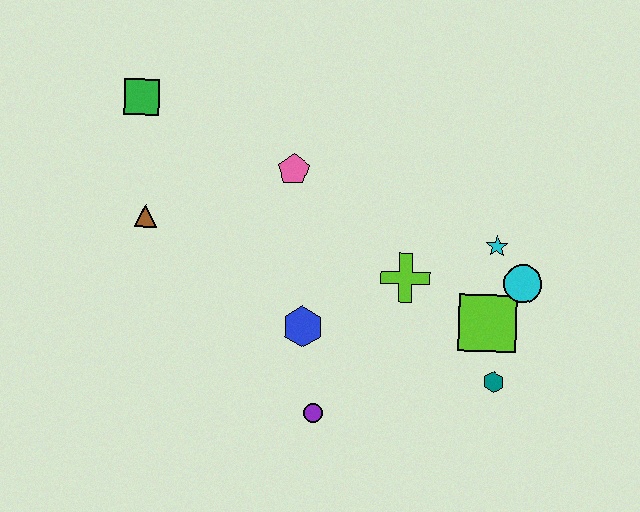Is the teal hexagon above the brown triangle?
No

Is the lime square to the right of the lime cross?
Yes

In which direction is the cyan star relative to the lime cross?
The cyan star is to the right of the lime cross.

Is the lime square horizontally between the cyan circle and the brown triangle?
Yes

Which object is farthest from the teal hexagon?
The green square is farthest from the teal hexagon.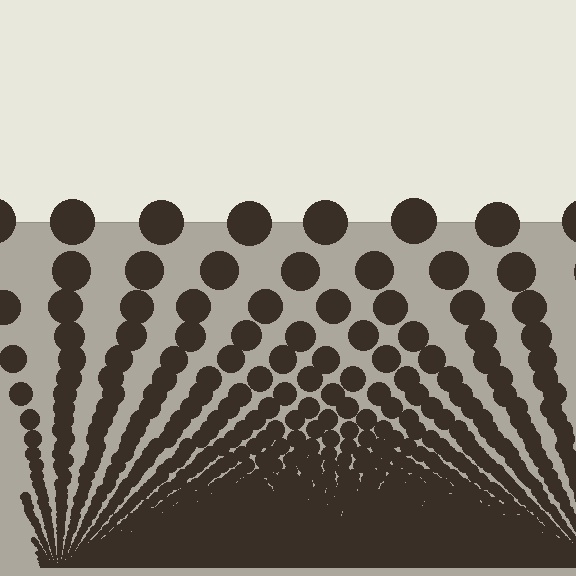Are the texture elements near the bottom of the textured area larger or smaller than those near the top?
Smaller. The gradient is inverted — elements near the bottom are smaller and denser.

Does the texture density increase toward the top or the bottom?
Density increases toward the bottom.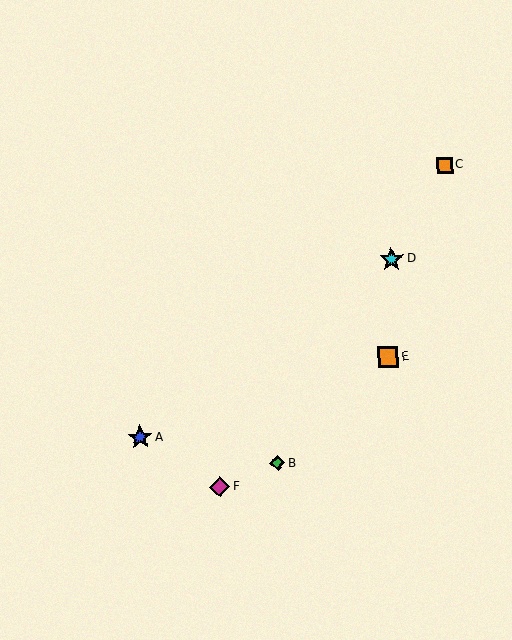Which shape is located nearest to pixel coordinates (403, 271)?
The cyan star (labeled D) at (392, 259) is nearest to that location.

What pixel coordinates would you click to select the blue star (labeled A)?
Click at (140, 437) to select the blue star A.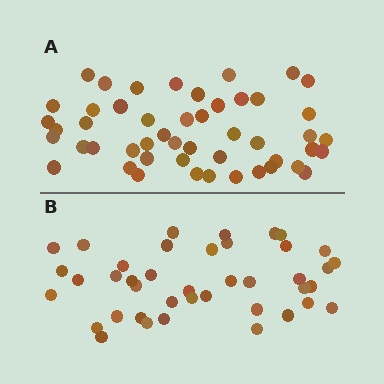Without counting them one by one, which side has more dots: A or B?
Region A (the top region) has more dots.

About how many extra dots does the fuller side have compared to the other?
Region A has roughly 8 or so more dots than region B.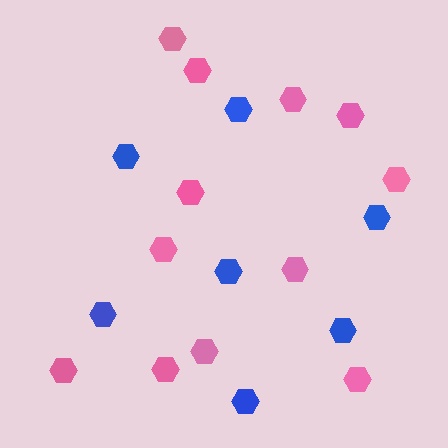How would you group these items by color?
There are 2 groups: one group of blue hexagons (7) and one group of pink hexagons (12).